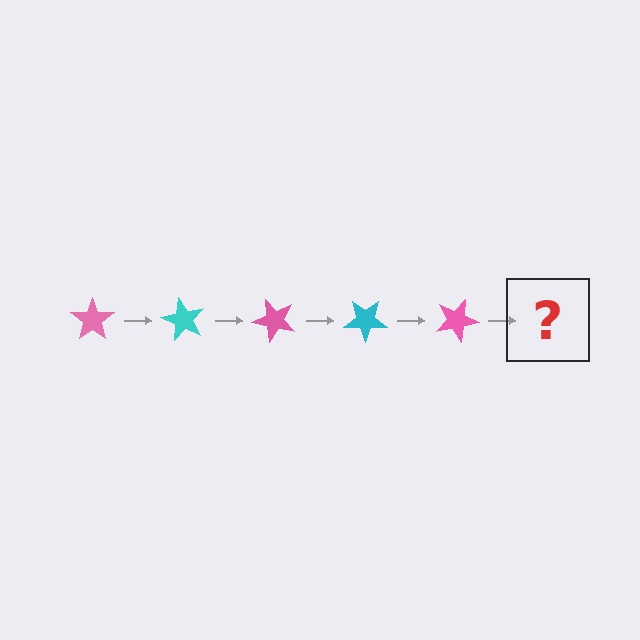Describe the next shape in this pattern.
It should be a cyan star, rotated 300 degrees from the start.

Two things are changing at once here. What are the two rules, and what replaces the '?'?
The two rules are that it rotates 60 degrees each step and the color cycles through pink and cyan. The '?' should be a cyan star, rotated 300 degrees from the start.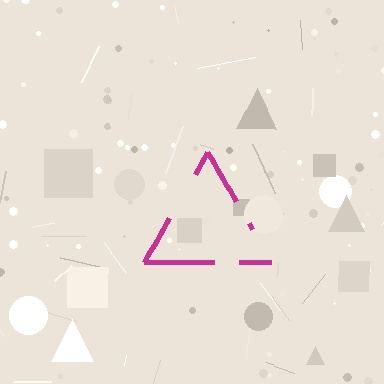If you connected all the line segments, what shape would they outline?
They would outline a triangle.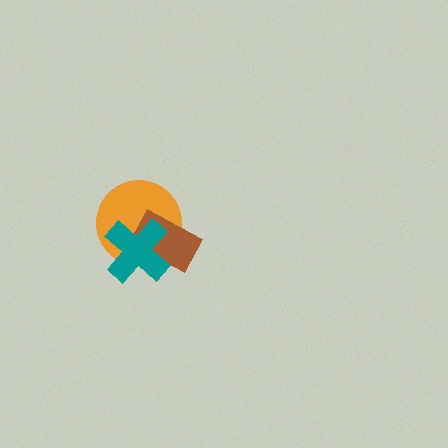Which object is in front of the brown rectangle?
The teal cross is in front of the brown rectangle.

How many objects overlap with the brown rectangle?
2 objects overlap with the brown rectangle.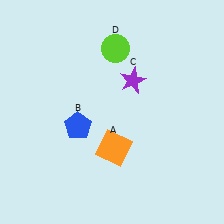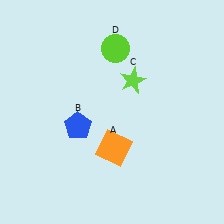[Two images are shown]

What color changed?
The star (C) changed from purple in Image 1 to lime in Image 2.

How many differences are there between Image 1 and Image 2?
There is 1 difference between the two images.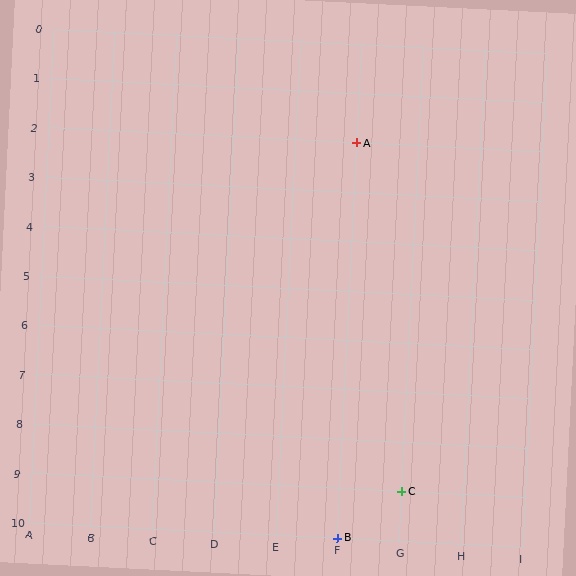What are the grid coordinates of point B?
Point B is at grid coordinates (F, 10).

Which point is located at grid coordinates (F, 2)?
Point A is at (F, 2).